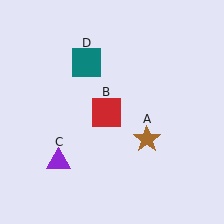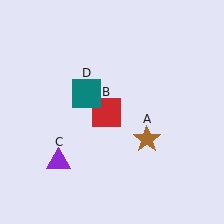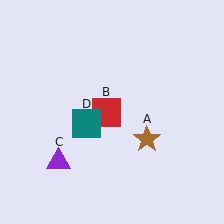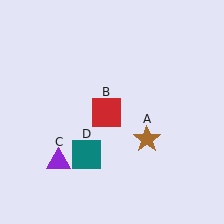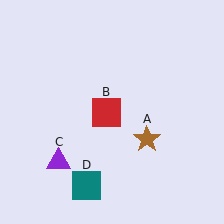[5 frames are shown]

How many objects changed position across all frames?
1 object changed position: teal square (object D).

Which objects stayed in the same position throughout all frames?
Brown star (object A) and red square (object B) and purple triangle (object C) remained stationary.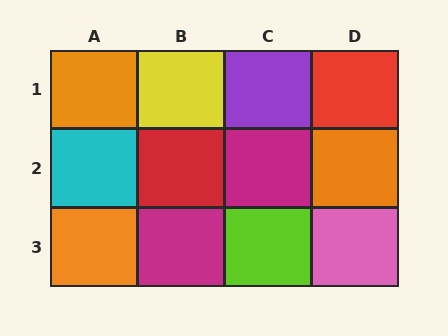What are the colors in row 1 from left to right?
Orange, yellow, purple, red.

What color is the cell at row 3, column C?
Lime.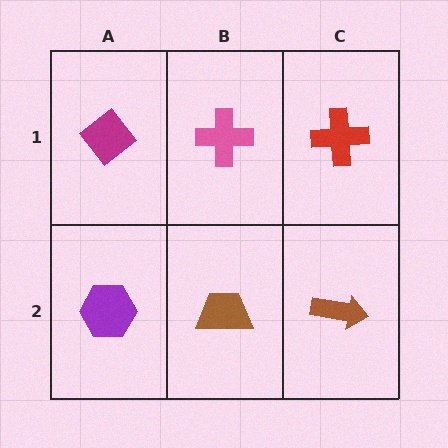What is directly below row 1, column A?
A purple hexagon.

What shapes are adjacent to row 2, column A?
A magenta diamond (row 1, column A), a brown trapezoid (row 2, column B).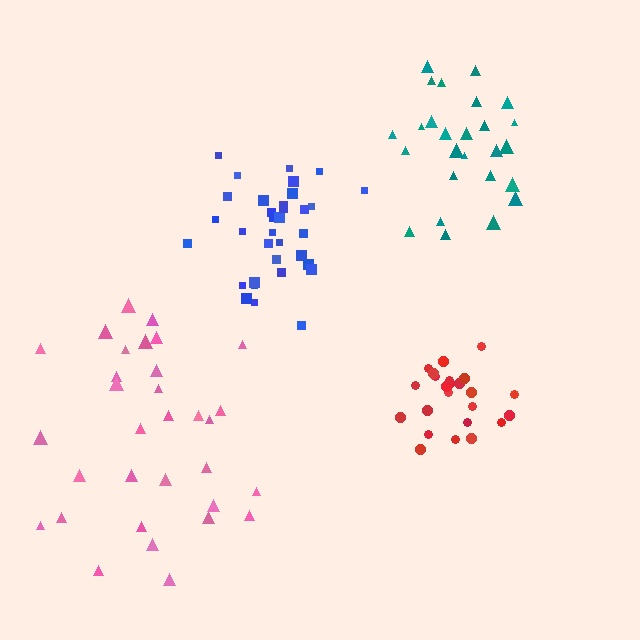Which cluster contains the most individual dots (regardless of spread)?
Blue (34).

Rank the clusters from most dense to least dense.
red, blue, teal, pink.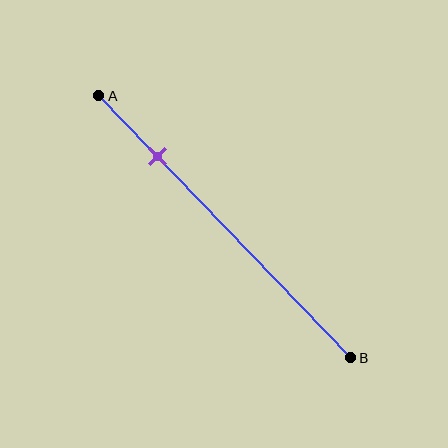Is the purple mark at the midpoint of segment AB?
No, the mark is at about 25% from A, not at the 50% midpoint.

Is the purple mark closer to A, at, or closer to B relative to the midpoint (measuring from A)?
The purple mark is closer to point A than the midpoint of segment AB.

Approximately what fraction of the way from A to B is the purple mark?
The purple mark is approximately 25% of the way from A to B.